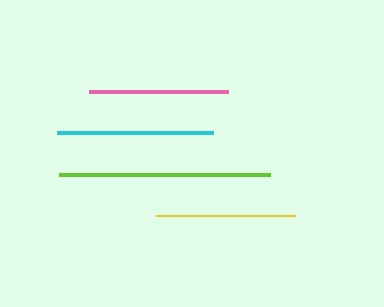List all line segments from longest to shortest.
From longest to shortest: lime, cyan, yellow, pink.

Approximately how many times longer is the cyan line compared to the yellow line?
The cyan line is approximately 1.1 times the length of the yellow line.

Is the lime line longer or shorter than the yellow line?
The lime line is longer than the yellow line.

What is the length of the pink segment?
The pink segment is approximately 139 pixels long.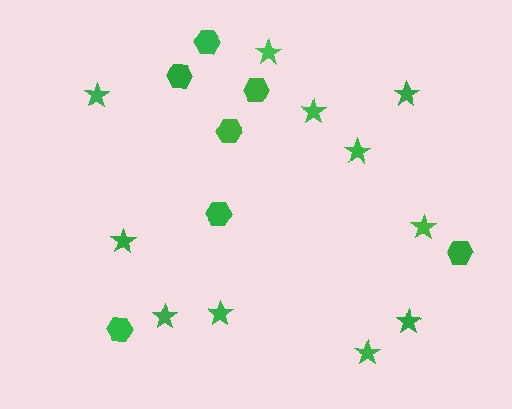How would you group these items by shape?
There are 2 groups: one group of hexagons (7) and one group of stars (11).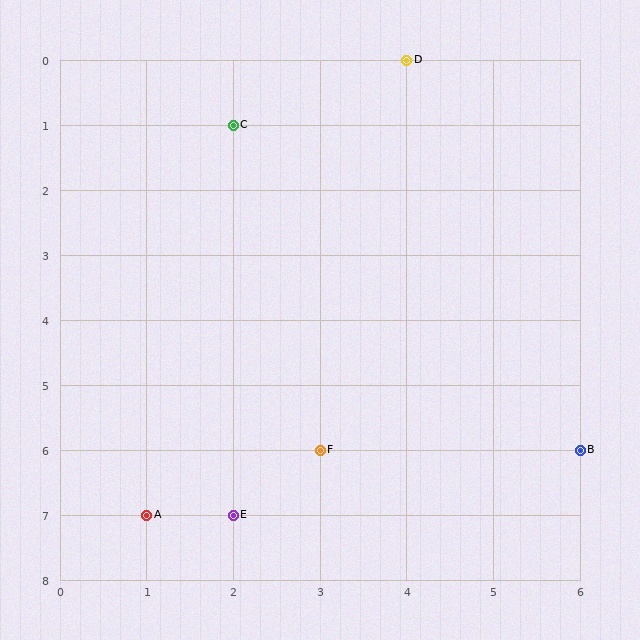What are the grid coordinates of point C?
Point C is at grid coordinates (2, 1).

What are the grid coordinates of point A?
Point A is at grid coordinates (1, 7).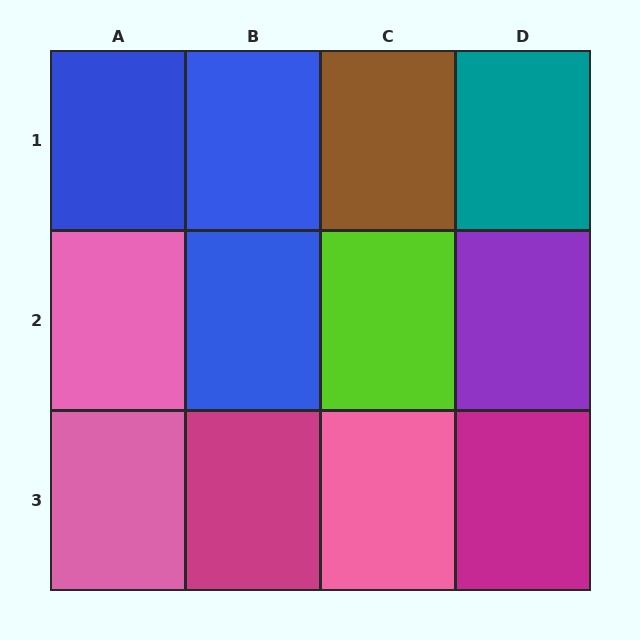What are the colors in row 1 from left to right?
Blue, blue, brown, teal.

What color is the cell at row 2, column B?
Blue.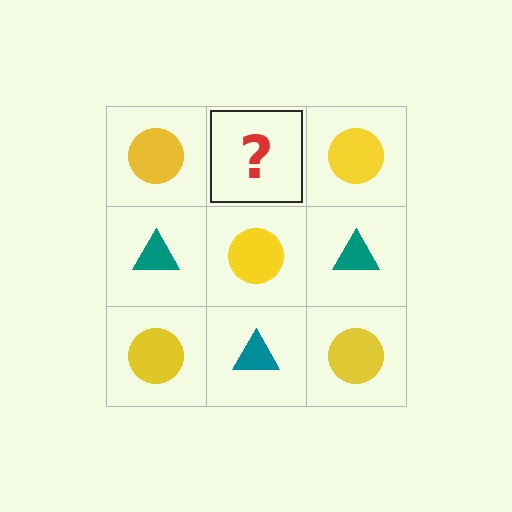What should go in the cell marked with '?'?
The missing cell should contain a teal triangle.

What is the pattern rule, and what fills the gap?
The rule is that it alternates yellow circle and teal triangle in a checkerboard pattern. The gap should be filled with a teal triangle.